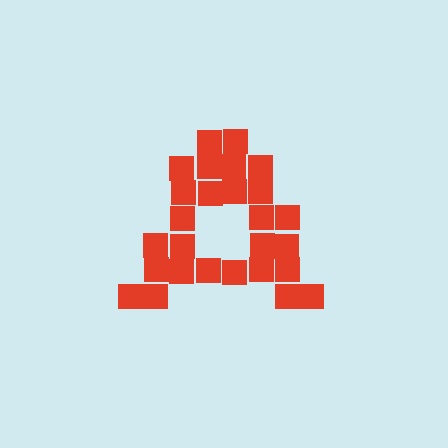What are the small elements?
The small elements are squares.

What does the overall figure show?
The overall figure shows the letter A.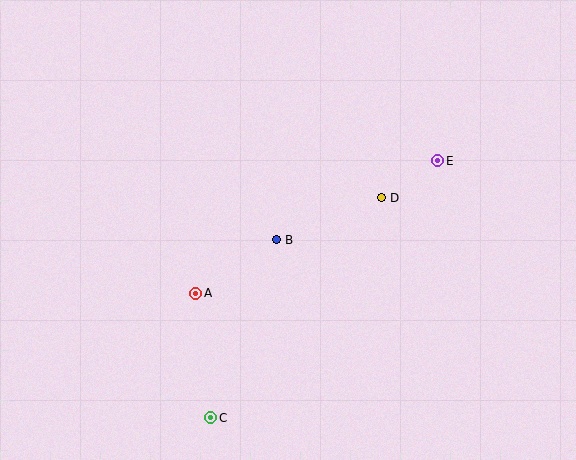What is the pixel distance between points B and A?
The distance between B and A is 97 pixels.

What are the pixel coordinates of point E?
Point E is at (438, 161).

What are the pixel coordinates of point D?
Point D is at (382, 198).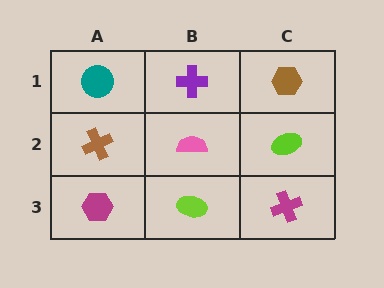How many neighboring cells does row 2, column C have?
3.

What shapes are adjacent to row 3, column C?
A lime ellipse (row 2, column C), a lime ellipse (row 3, column B).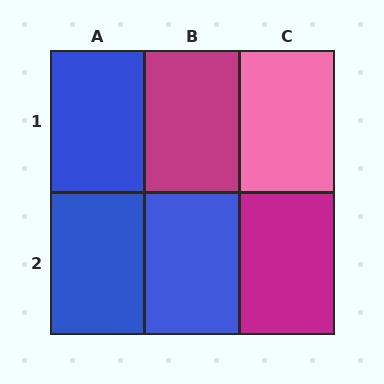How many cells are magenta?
2 cells are magenta.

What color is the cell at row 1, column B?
Magenta.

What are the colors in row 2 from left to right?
Blue, blue, magenta.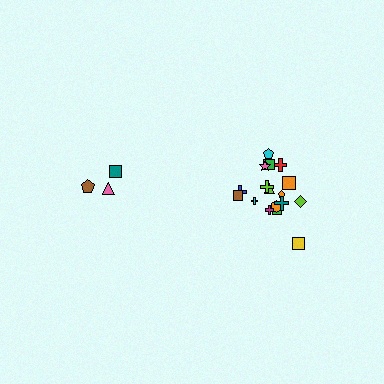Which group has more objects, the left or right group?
The right group.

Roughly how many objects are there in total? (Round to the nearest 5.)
Roughly 20 objects in total.